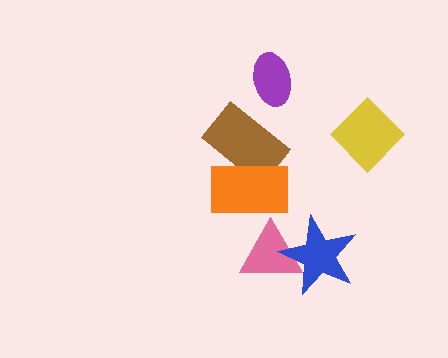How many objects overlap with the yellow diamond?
0 objects overlap with the yellow diamond.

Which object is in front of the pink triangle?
The blue star is in front of the pink triangle.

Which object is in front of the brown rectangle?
The orange rectangle is in front of the brown rectangle.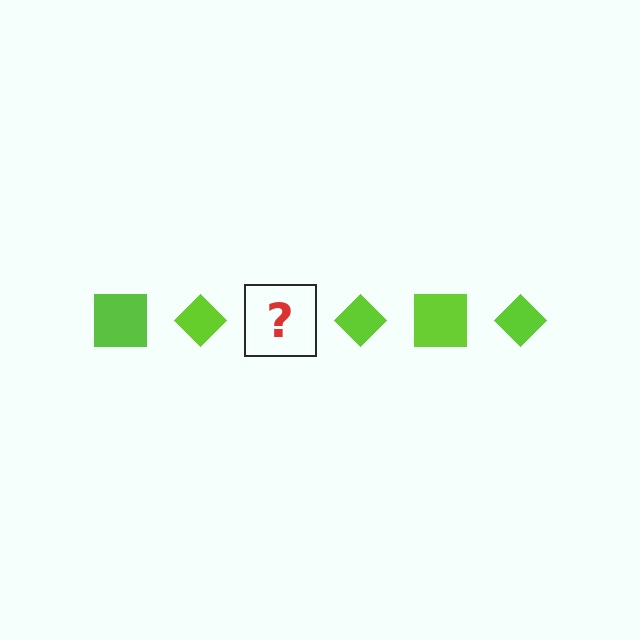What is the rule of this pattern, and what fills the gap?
The rule is that the pattern cycles through square, diamond shapes in lime. The gap should be filled with a lime square.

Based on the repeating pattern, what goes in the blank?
The blank should be a lime square.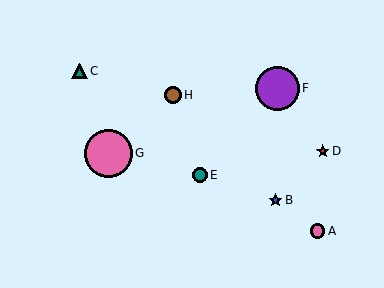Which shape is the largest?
The pink circle (labeled G) is the largest.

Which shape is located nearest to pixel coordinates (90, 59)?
The teal triangle (labeled C) at (79, 71) is nearest to that location.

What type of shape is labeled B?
Shape B is a blue star.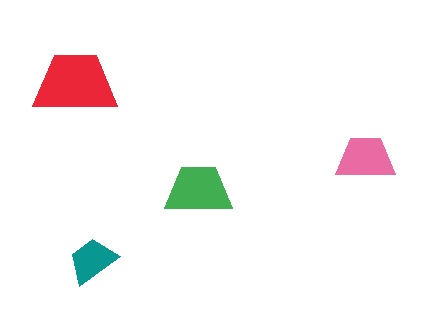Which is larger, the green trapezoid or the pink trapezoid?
The green one.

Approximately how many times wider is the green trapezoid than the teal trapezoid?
About 1.5 times wider.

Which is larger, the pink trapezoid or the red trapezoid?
The red one.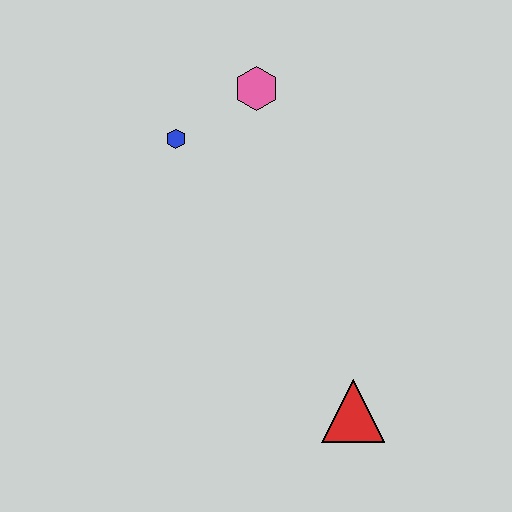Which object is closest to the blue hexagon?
The pink hexagon is closest to the blue hexagon.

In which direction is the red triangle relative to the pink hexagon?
The red triangle is below the pink hexagon.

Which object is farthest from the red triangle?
The pink hexagon is farthest from the red triangle.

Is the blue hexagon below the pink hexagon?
Yes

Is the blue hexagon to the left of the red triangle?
Yes